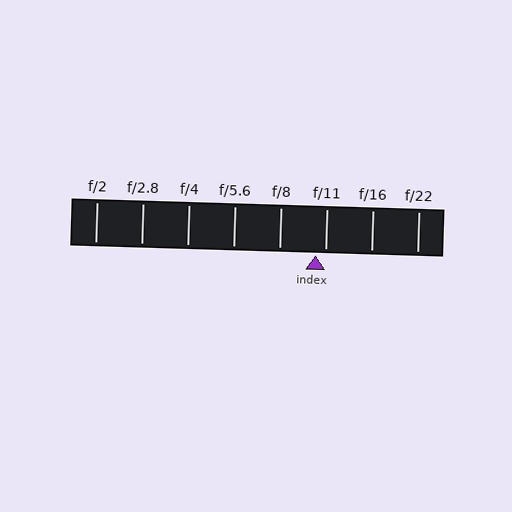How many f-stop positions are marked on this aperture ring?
There are 8 f-stop positions marked.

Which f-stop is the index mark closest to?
The index mark is closest to f/11.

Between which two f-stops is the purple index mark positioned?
The index mark is between f/8 and f/11.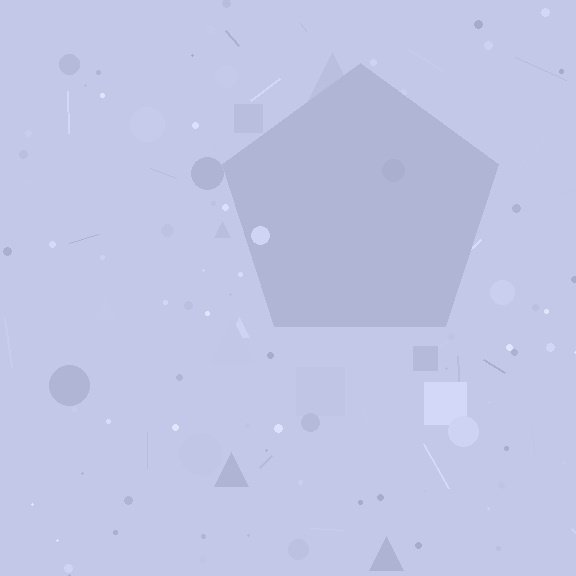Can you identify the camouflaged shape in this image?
The camouflaged shape is a pentagon.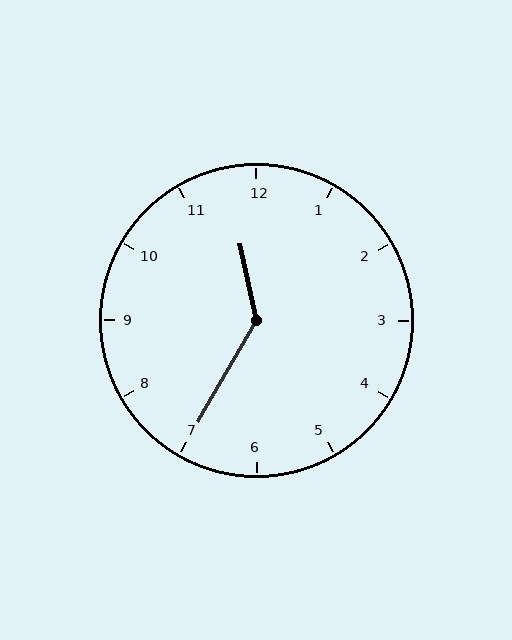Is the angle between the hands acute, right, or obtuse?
It is obtuse.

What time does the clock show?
11:35.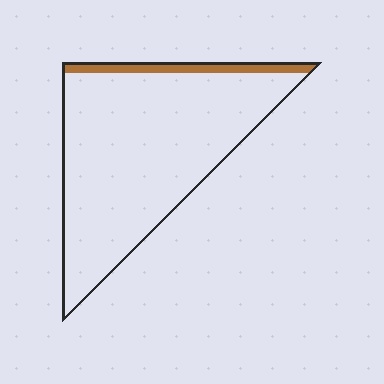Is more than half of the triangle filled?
No.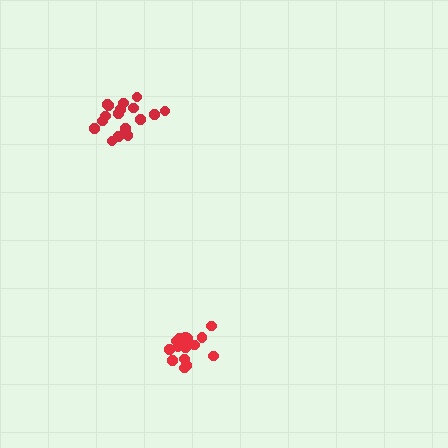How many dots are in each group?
Group 1: 16 dots, Group 2: 17 dots (33 total).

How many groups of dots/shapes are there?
There are 2 groups.